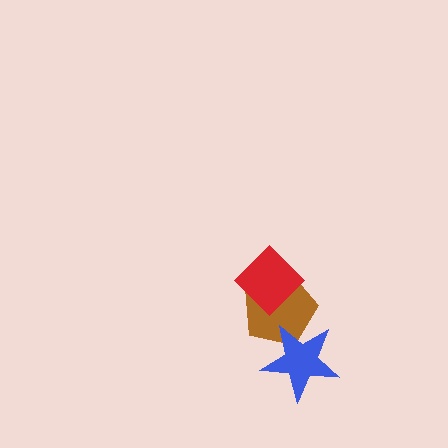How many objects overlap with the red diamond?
1 object overlaps with the red diamond.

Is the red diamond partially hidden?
No, no other shape covers it.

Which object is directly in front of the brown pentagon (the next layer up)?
The red diamond is directly in front of the brown pentagon.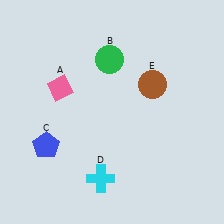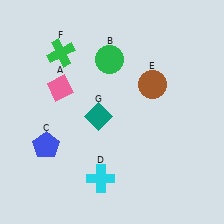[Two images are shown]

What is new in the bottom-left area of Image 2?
A teal diamond (G) was added in the bottom-left area of Image 2.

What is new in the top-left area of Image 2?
A green cross (F) was added in the top-left area of Image 2.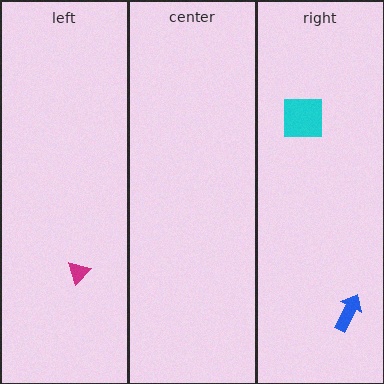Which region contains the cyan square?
The right region.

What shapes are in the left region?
The magenta triangle.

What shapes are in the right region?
The blue arrow, the cyan square.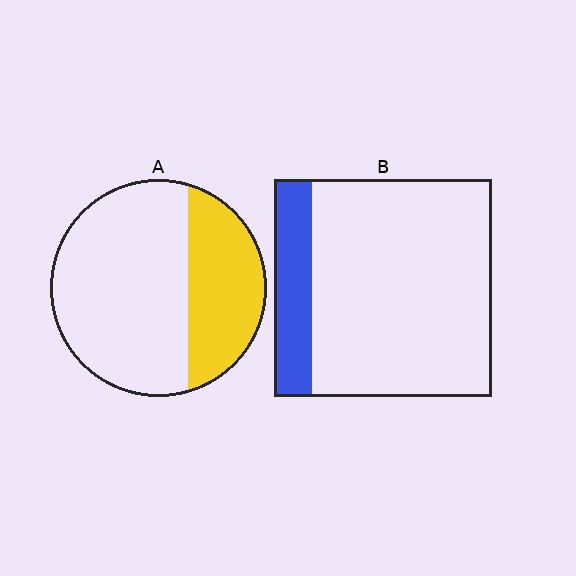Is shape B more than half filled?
No.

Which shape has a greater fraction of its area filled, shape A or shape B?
Shape A.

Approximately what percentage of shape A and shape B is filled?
A is approximately 35% and B is approximately 15%.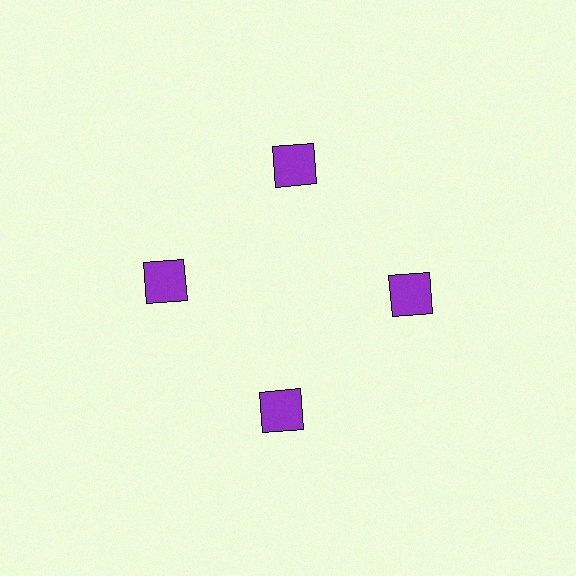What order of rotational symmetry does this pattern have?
This pattern has 4-fold rotational symmetry.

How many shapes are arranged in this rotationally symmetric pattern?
There are 4 shapes, arranged in 4 groups of 1.